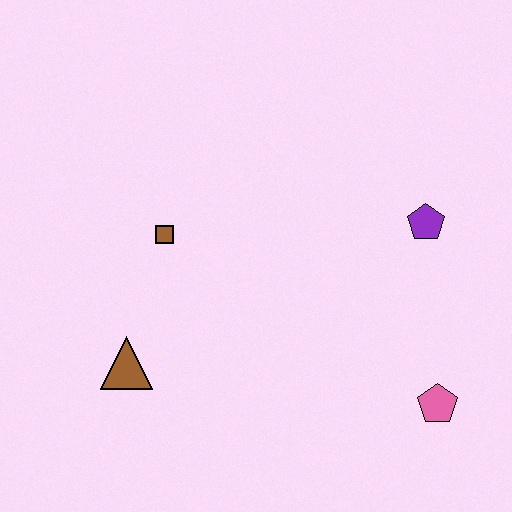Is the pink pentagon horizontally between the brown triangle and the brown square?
No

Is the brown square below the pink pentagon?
No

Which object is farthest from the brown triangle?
The purple pentagon is farthest from the brown triangle.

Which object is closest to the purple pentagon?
The pink pentagon is closest to the purple pentagon.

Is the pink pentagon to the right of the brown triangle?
Yes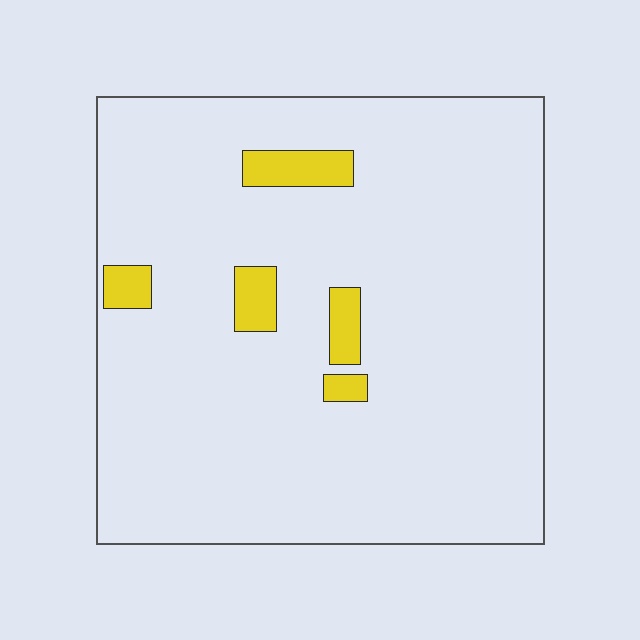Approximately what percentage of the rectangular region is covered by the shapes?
Approximately 5%.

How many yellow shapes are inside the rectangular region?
5.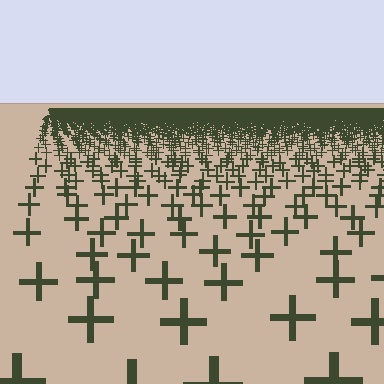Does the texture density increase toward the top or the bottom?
Density increases toward the top.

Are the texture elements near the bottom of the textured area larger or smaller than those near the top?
Larger. Near the bottom, elements are closer to the viewer and appear at a bigger on-screen size.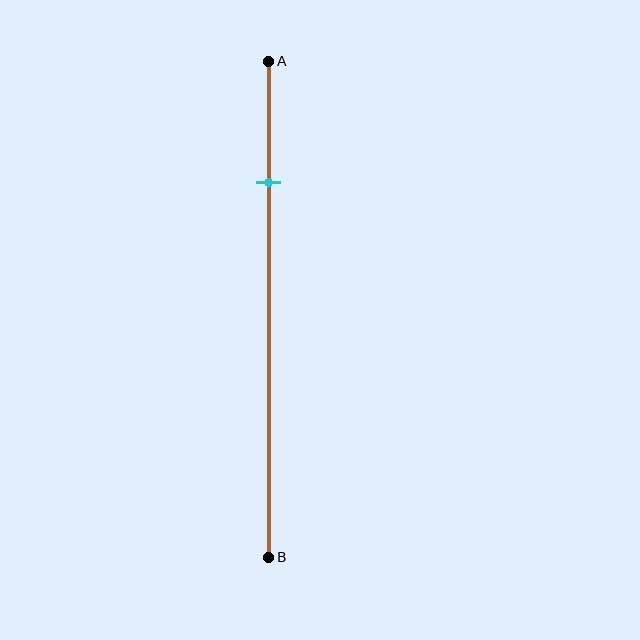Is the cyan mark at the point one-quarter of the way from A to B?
Yes, the mark is approximately at the one-quarter point.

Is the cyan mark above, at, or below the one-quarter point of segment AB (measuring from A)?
The cyan mark is approximately at the one-quarter point of segment AB.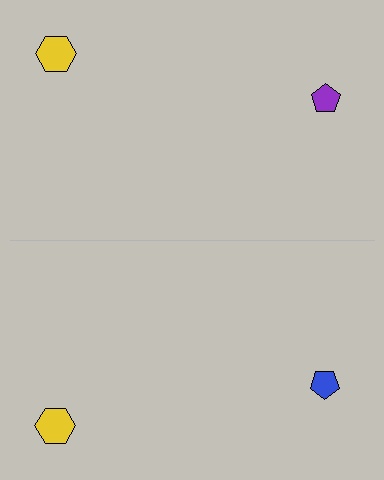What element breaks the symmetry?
The blue pentagon on the bottom side breaks the symmetry — its mirror counterpart is purple.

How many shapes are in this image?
There are 4 shapes in this image.